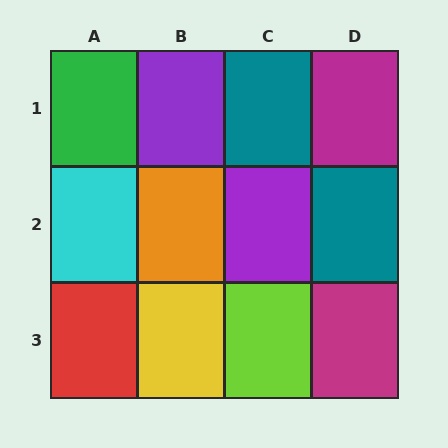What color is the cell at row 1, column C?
Teal.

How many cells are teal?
2 cells are teal.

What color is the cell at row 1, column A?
Green.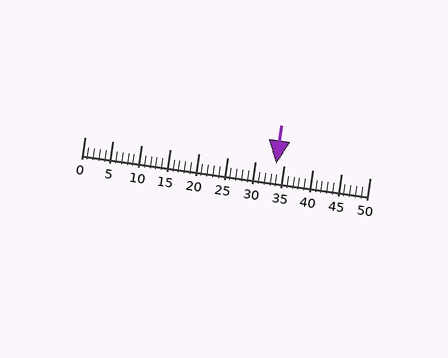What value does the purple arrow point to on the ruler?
The purple arrow points to approximately 34.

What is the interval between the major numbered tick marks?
The major tick marks are spaced 5 units apart.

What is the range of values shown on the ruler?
The ruler shows values from 0 to 50.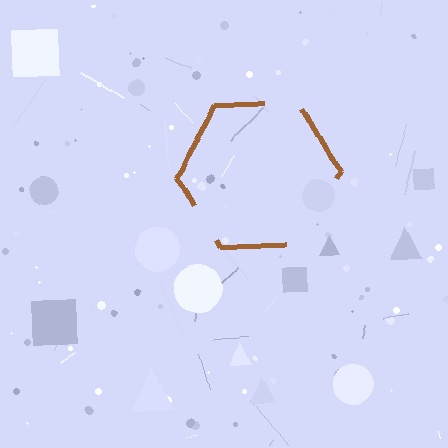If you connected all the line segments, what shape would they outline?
They would outline a hexagon.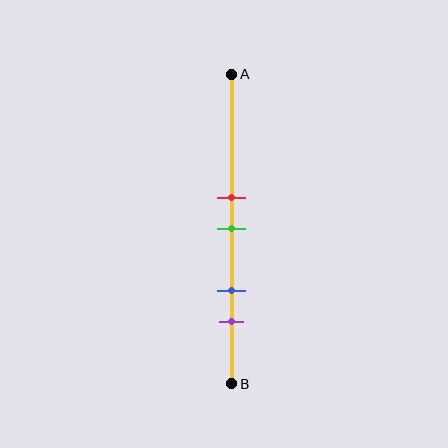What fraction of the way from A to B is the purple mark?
The purple mark is approximately 80% (0.8) of the way from A to B.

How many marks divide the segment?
There are 4 marks dividing the segment.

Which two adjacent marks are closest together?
The red and green marks are the closest adjacent pair.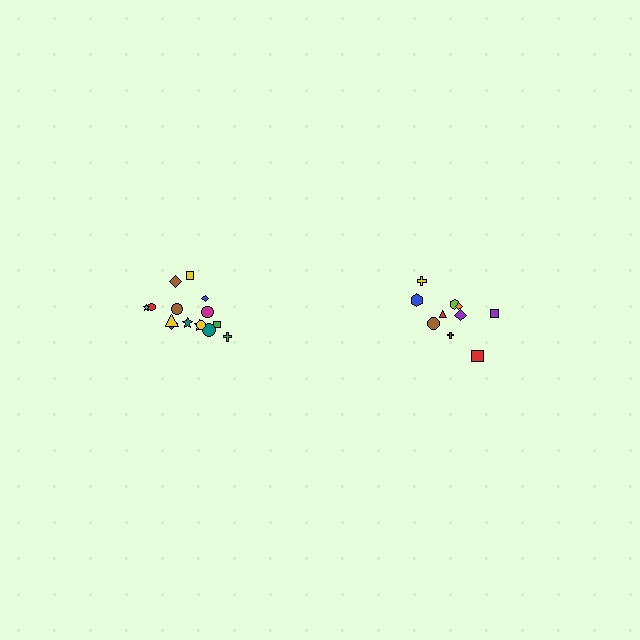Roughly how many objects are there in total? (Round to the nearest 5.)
Roughly 25 objects in total.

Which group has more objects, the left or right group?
The left group.